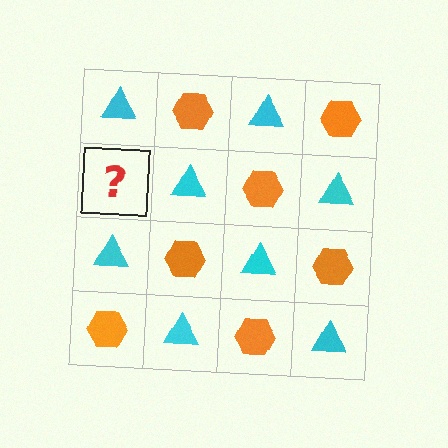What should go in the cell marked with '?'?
The missing cell should contain an orange hexagon.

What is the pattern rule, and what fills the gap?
The rule is that it alternates cyan triangle and orange hexagon in a checkerboard pattern. The gap should be filled with an orange hexagon.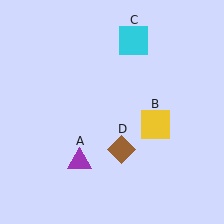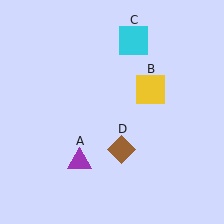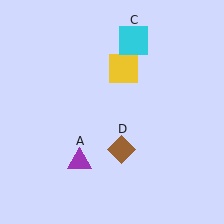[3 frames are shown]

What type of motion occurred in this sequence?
The yellow square (object B) rotated counterclockwise around the center of the scene.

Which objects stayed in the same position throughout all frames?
Purple triangle (object A) and cyan square (object C) and brown diamond (object D) remained stationary.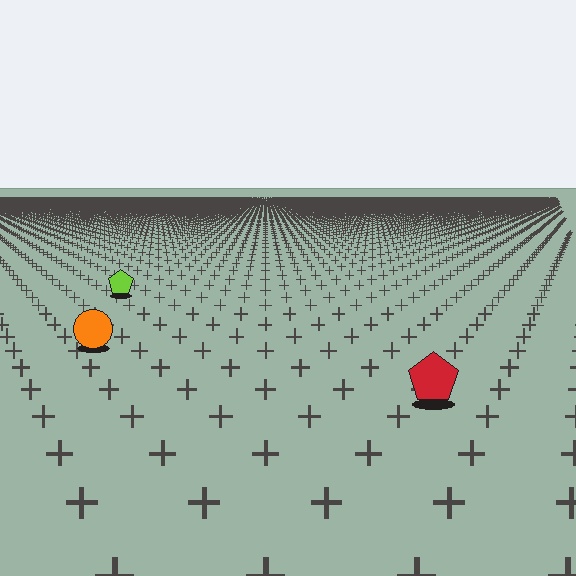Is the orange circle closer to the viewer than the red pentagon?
No. The red pentagon is closer — you can tell from the texture gradient: the ground texture is coarser near it.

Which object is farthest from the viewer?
The lime pentagon is farthest from the viewer. It appears smaller and the ground texture around it is denser.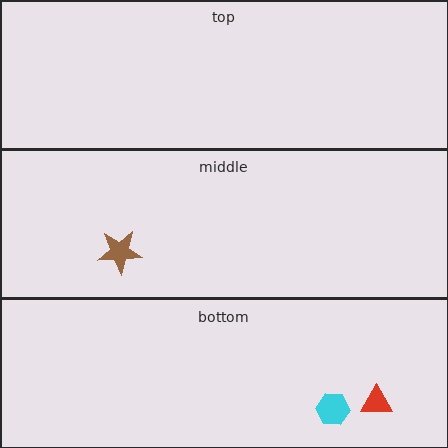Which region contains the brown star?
The middle region.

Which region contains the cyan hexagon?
The bottom region.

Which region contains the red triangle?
The bottom region.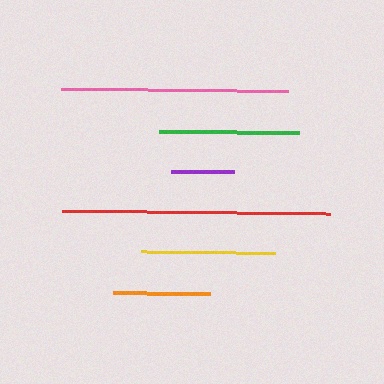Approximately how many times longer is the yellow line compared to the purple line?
The yellow line is approximately 2.1 times the length of the purple line.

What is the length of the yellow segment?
The yellow segment is approximately 133 pixels long.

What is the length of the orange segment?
The orange segment is approximately 97 pixels long.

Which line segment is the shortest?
The purple line is the shortest at approximately 63 pixels.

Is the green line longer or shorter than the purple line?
The green line is longer than the purple line.